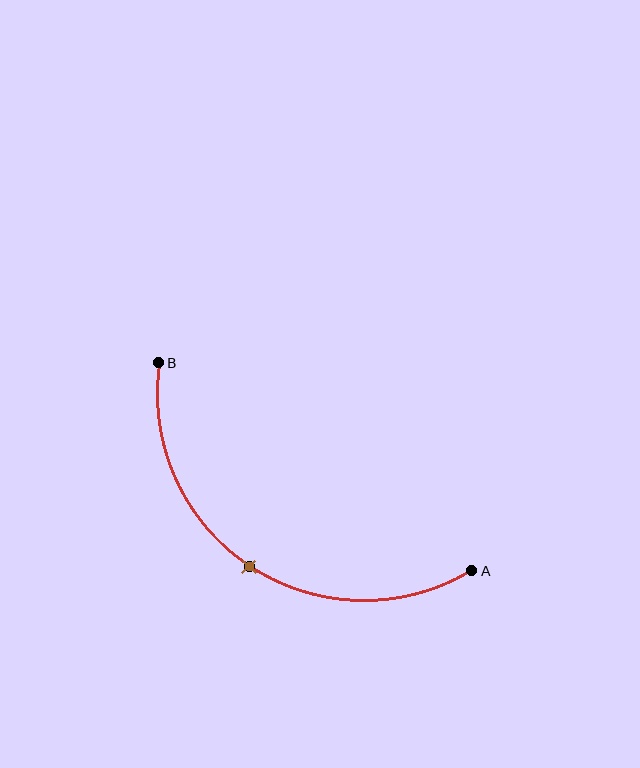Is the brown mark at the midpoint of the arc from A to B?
Yes. The brown mark lies on the arc at equal arc-length from both A and B — it is the arc midpoint.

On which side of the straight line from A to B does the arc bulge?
The arc bulges below the straight line connecting A and B.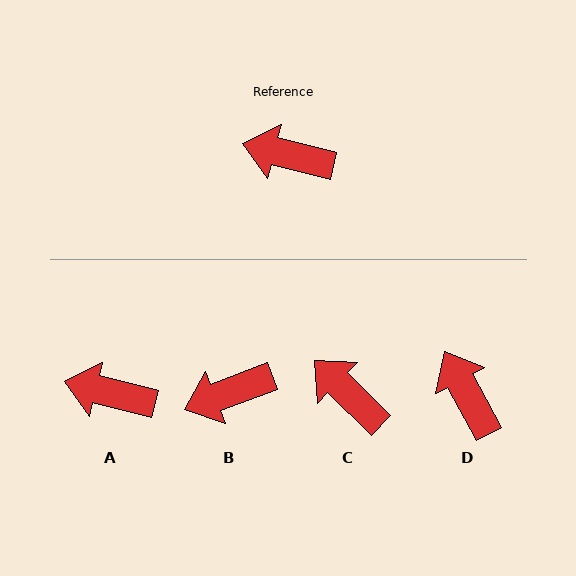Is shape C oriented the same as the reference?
No, it is off by about 30 degrees.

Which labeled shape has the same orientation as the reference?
A.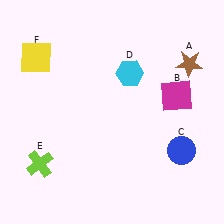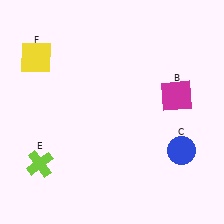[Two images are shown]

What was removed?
The brown star (A), the cyan hexagon (D) were removed in Image 2.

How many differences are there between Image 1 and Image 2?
There are 2 differences between the two images.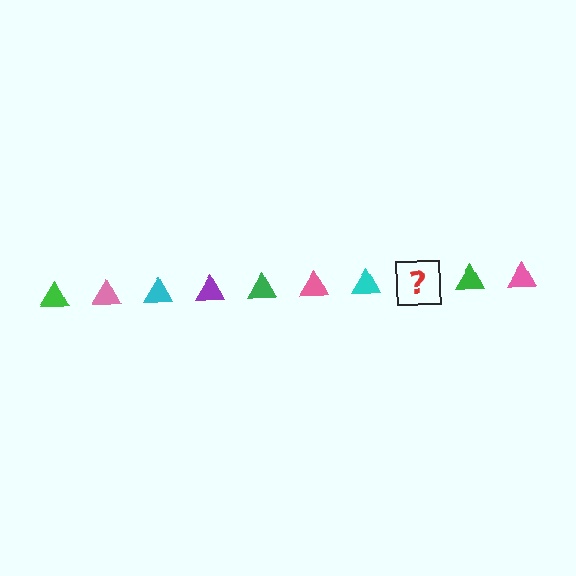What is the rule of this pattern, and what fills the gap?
The rule is that the pattern cycles through green, pink, cyan, purple triangles. The gap should be filled with a purple triangle.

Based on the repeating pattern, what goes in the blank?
The blank should be a purple triangle.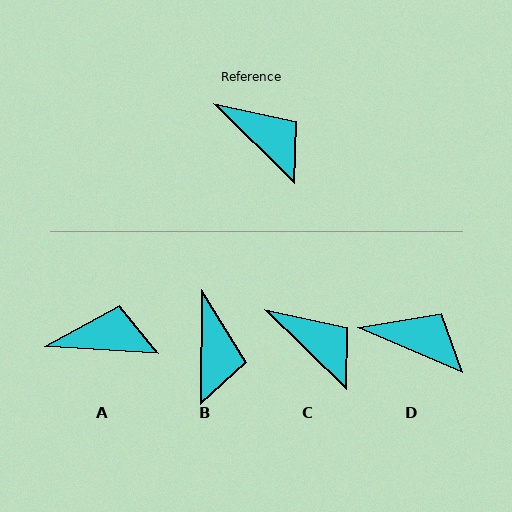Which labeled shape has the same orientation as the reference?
C.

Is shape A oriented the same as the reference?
No, it is off by about 42 degrees.